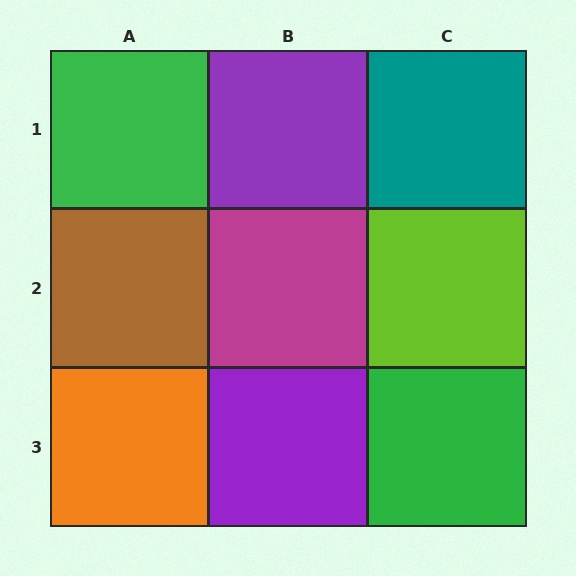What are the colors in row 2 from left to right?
Brown, magenta, lime.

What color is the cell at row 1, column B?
Purple.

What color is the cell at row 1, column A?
Green.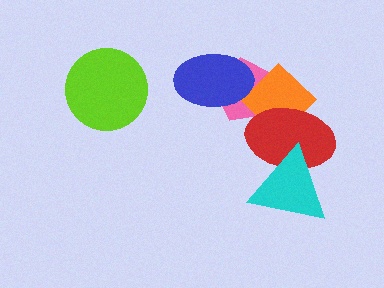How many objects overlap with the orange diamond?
3 objects overlap with the orange diamond.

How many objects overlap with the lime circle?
0 objects overlap with the lime circle.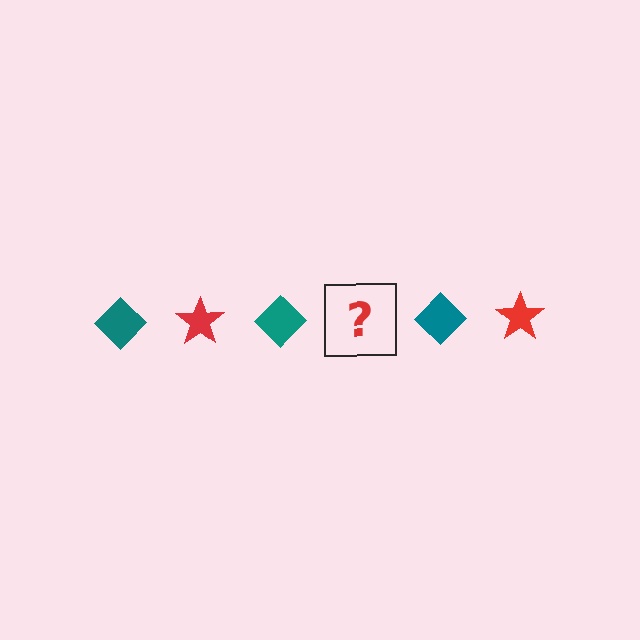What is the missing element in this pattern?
The missing element is a red star.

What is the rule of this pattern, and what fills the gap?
The rule is that the pattern alternates between teal diamond and red star. The gap should be filled with a red star.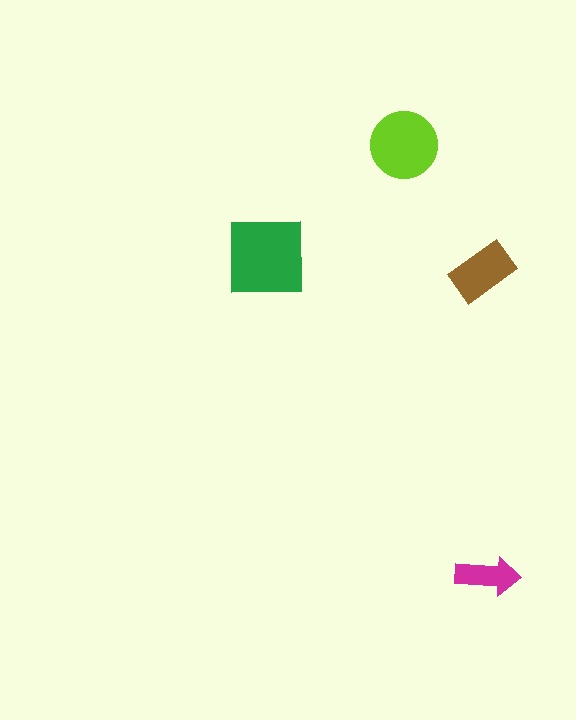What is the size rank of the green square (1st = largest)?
1st.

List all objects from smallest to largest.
The magenta arrow, the brown rectangle, the lime circle, the green square.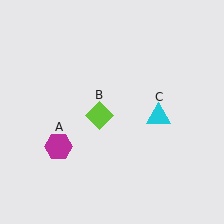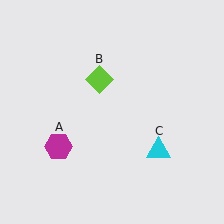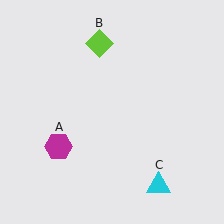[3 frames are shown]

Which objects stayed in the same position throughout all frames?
Magenta hexagon (object A) remained stationary.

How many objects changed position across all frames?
2 objects changed position: lime diamond (object B), cyan triangle (object C).